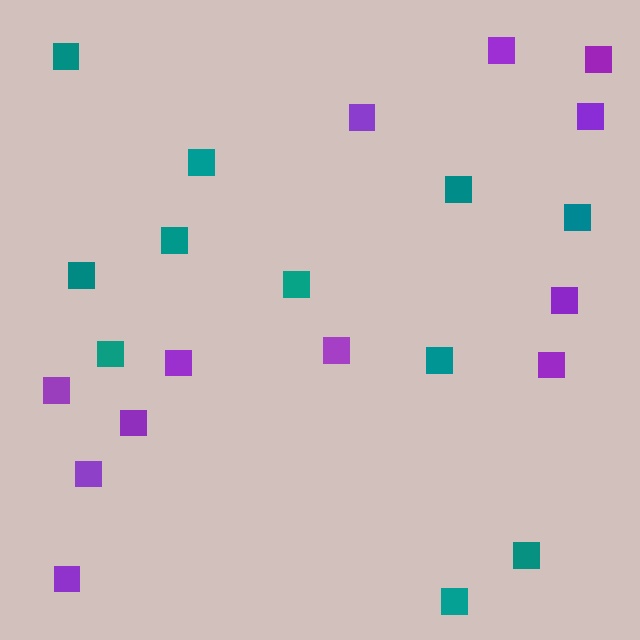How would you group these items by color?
There are 2 groups: one group of teal squares (11) and one group of purple squares (12).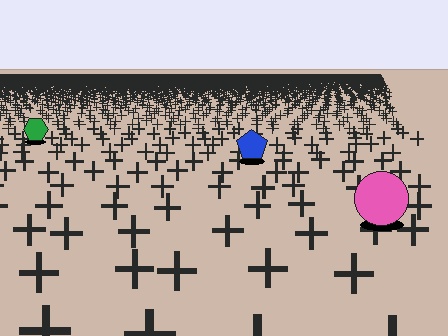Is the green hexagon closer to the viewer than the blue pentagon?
No. The blue pentagon is closer — you can tell from the texture gradient: the ground texture is coarser near it.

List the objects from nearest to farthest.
From nearest to farthest: the pink circle, the blue pentagon, the green hexagon.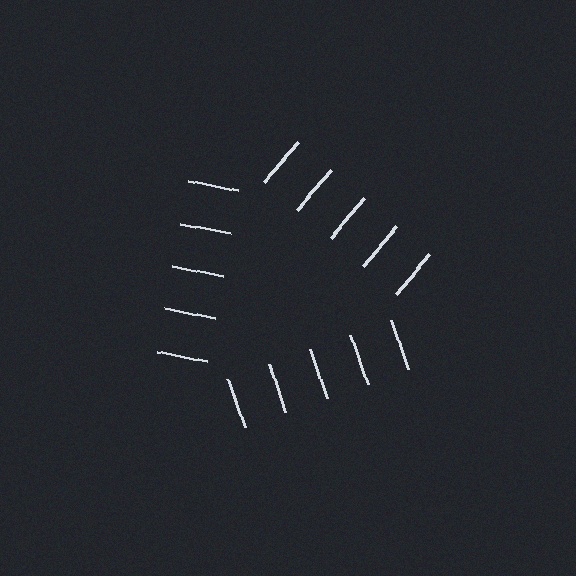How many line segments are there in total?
15 — 5 along each of the 3 edges.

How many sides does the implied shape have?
3 sides — the line-ends trace a triangle.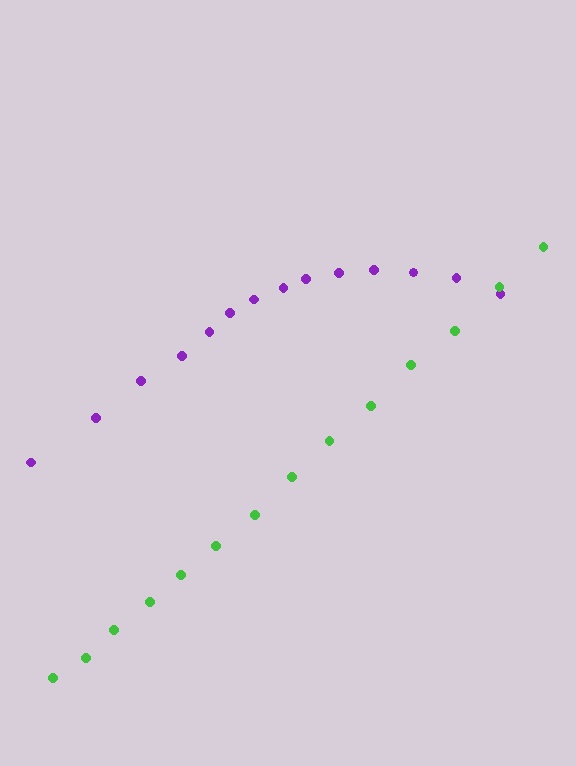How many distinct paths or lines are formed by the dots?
There are 2 distinct paths.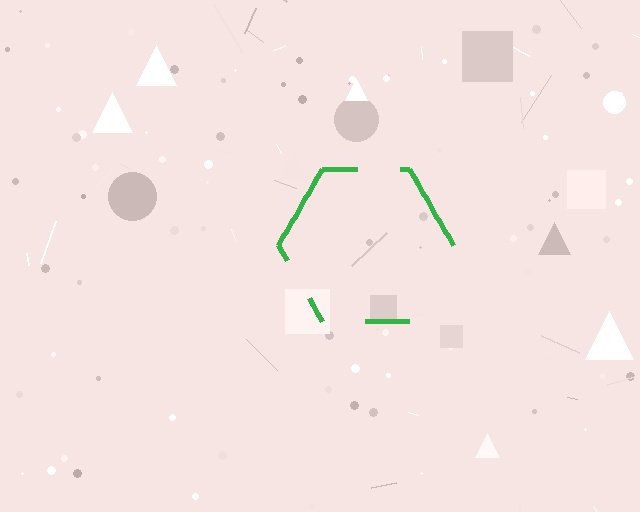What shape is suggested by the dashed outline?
The dashed outline suggests a hexagon.